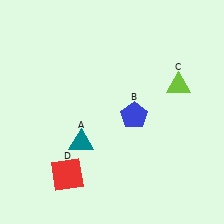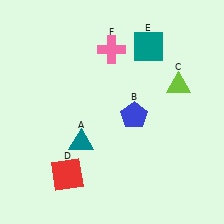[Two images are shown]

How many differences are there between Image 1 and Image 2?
There are 2 differences between the two images.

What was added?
A teal square (E), a pink cross (F) were added in Image 2.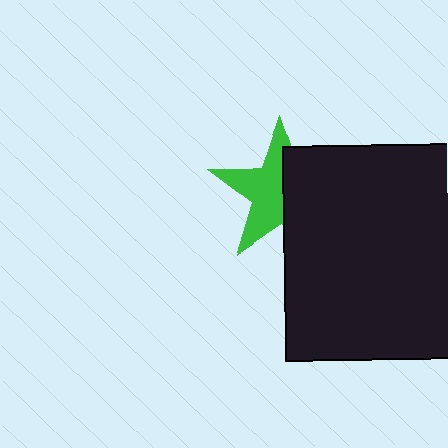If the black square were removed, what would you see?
You would see the complete green star.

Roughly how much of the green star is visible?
About half of it is visible (roughly 55%).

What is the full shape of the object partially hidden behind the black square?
The partially hidden object is a green star.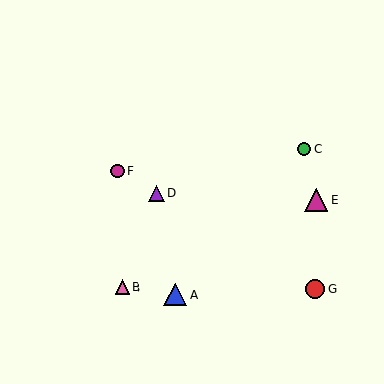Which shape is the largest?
The magenta triangle (labeled E) is the largest.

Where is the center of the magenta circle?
The center of the magenta circle is at (118, 171).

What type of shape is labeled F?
Shape F is a magenta circle.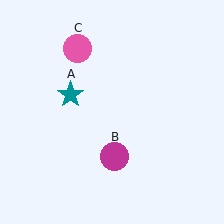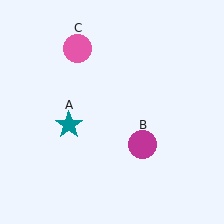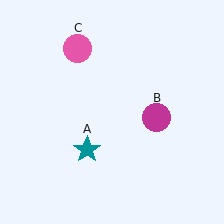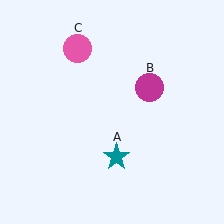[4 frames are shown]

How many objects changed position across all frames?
2 objects changed position: teal star (object A), magenta circle (object B).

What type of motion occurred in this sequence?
The teal star (object A), magenta circle (object B) rotated counterclockwise around the center of the scene.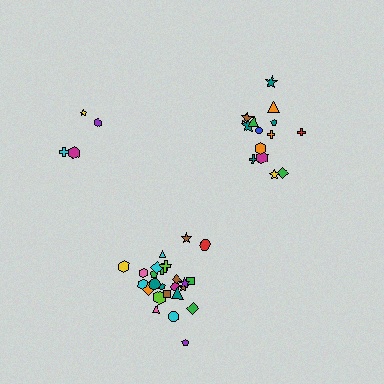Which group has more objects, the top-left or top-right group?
The top-right group.